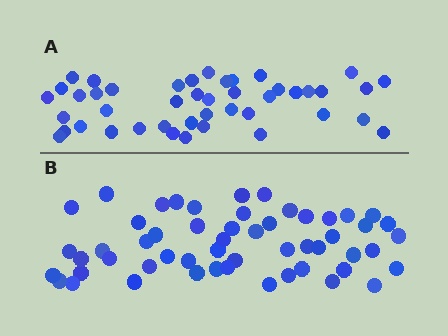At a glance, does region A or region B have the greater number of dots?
Region B (the bottom region) has more dots.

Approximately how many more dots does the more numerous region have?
Region B has roughly 10 or so more dots than region A.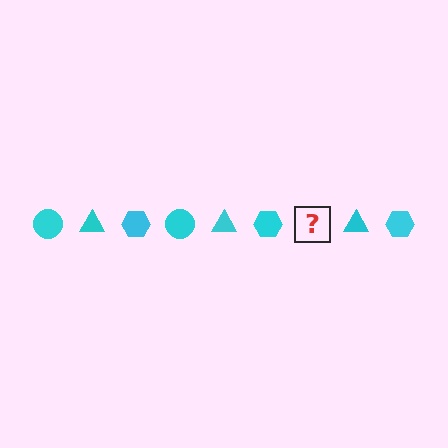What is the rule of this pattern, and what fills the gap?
The rule is that the pattern cycles through circle, triangle, hexagon shapes in cyan. The gap should be filled with a cyan circle.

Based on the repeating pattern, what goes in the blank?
The blank should be a cyan circle.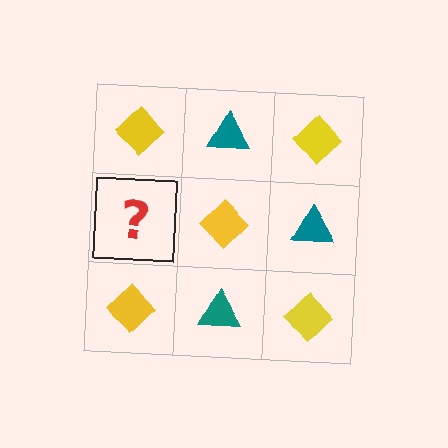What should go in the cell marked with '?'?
The missing cell should contain a teal triangle.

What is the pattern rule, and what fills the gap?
The rule is that it alternates yellow diamond and teal triangle in a checkerboard pattern. The gap should be filled with a teal triangle.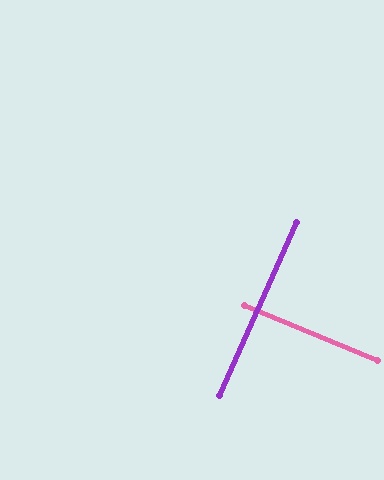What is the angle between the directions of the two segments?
Approximately 89 degrees.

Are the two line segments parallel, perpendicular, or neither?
Perpendicular — they meet at approximately 89°.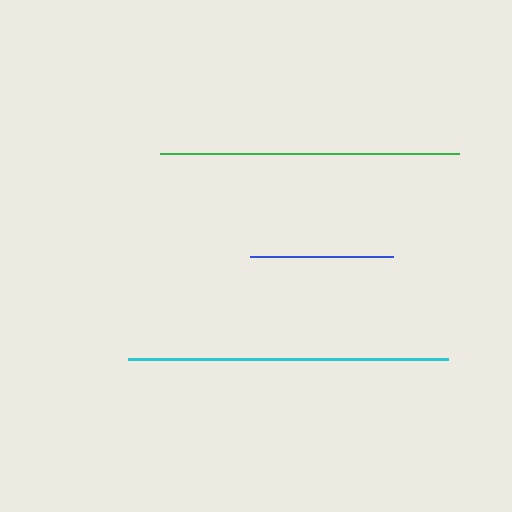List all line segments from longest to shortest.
From longest to shortest: cyan, green, blue.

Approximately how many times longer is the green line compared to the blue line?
The green line is approximately 2.1 times the length of the blue line.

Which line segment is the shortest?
The blue line is the shortest at approximately 144 pixels.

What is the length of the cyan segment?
The cyan segment is approximately 320 pixels long.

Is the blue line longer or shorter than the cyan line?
The cyan line is longer than the blue line.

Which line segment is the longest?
The cyan line is the longest at approximately 320 pixels.